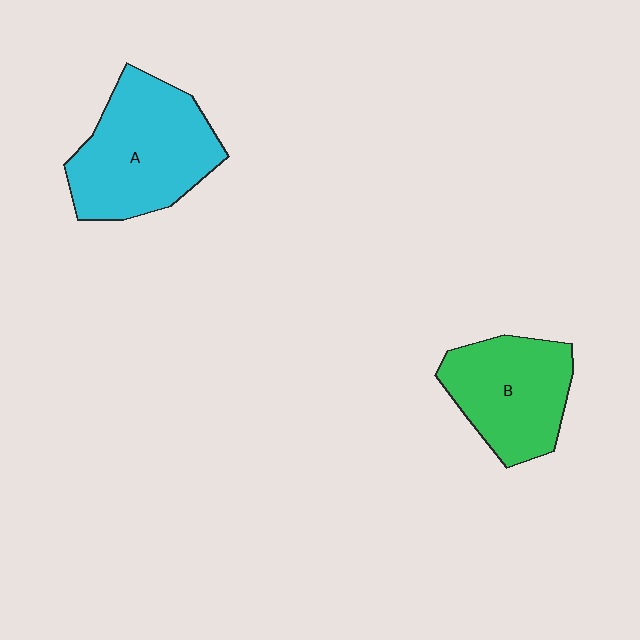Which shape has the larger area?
Shape A (cyan).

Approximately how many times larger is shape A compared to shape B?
Approximately 1.3 times.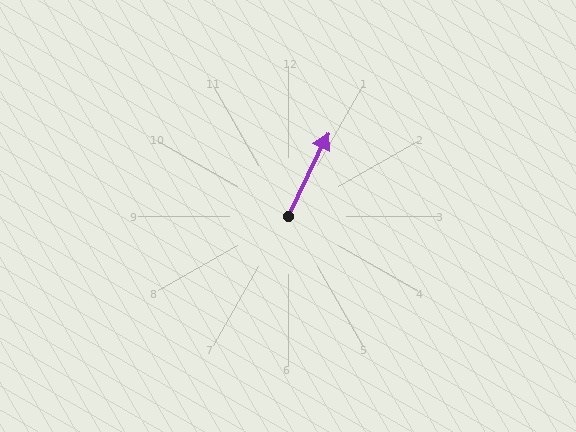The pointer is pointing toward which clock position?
Roughly 1 o'clock.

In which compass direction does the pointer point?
Northeast.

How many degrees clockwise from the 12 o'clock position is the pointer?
Approximately 26 degrees.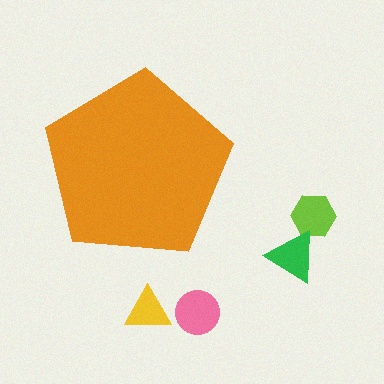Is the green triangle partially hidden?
No, the green triangle is fully visible.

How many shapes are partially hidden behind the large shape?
0 shapes are partially hidden.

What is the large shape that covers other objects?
An orange pentagon.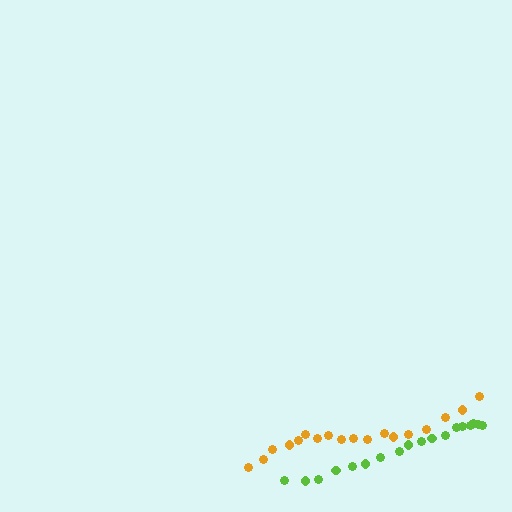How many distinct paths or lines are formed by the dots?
There are 2 distinct paths.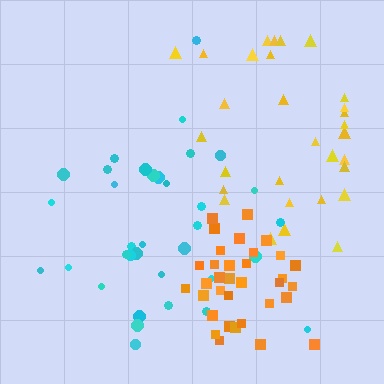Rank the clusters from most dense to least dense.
orange, cyan, yellow.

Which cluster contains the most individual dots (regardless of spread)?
Cyan (35).